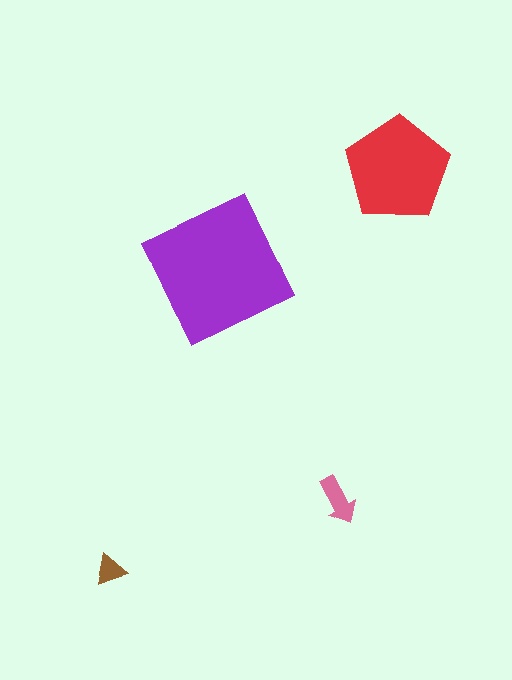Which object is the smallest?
The brown triangle.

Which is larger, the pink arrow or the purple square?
The purple square.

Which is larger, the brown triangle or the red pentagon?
The red pentagon.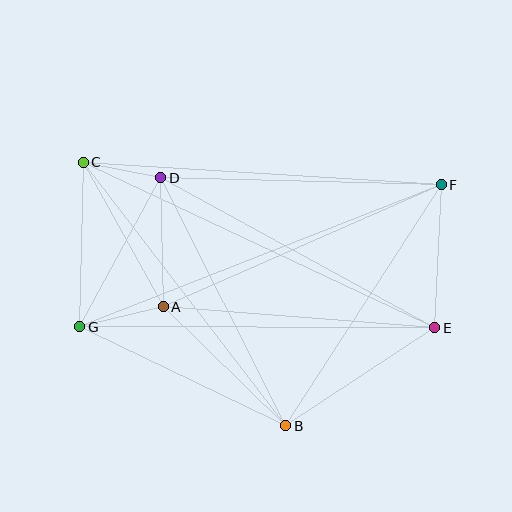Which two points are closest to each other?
Points C and D are closest to each other.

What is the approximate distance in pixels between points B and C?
The distance between B and C is approximately 332 pixels.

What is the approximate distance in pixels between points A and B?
The distance between A and B is approximately 171 pixels.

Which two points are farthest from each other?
Points F and G are farthest from each other.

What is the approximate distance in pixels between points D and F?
The distance between D and F is approximately 281 pixels.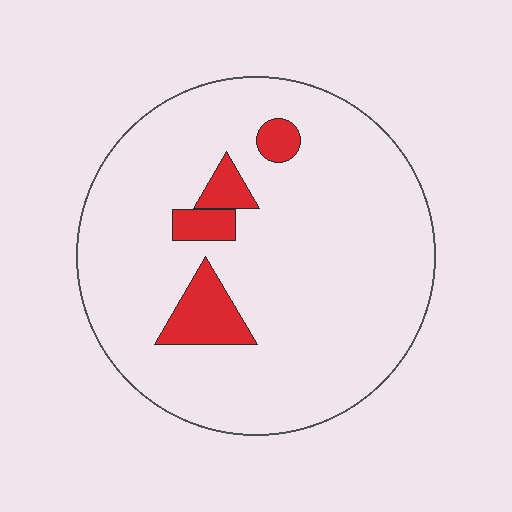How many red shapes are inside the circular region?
4.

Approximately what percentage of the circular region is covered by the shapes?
Approximately 10%.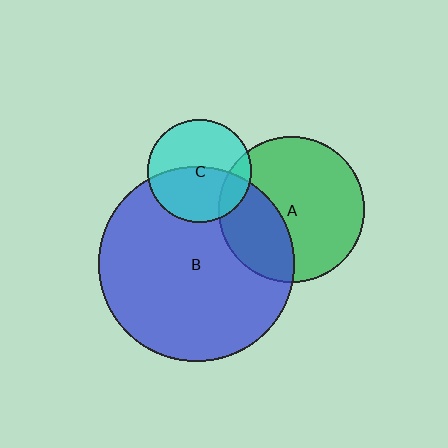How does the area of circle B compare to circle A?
Approximately 1.8 times.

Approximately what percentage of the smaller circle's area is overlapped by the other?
Approximately 35%.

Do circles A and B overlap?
Yes.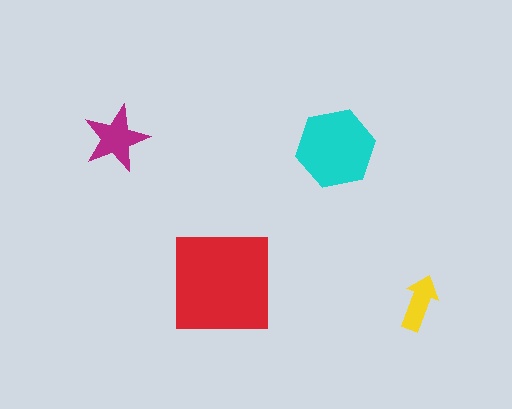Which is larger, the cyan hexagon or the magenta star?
The cyan hexagon.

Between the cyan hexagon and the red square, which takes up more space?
The red square.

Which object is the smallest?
The yellow arrow.